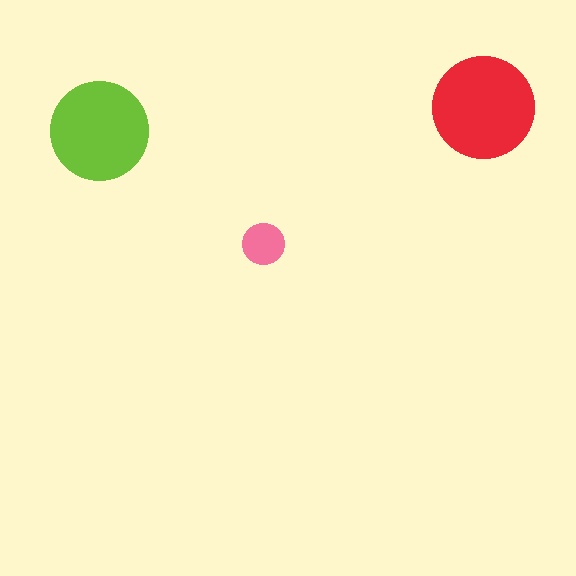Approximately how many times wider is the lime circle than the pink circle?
About 2.5 times wider.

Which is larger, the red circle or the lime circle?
The red one.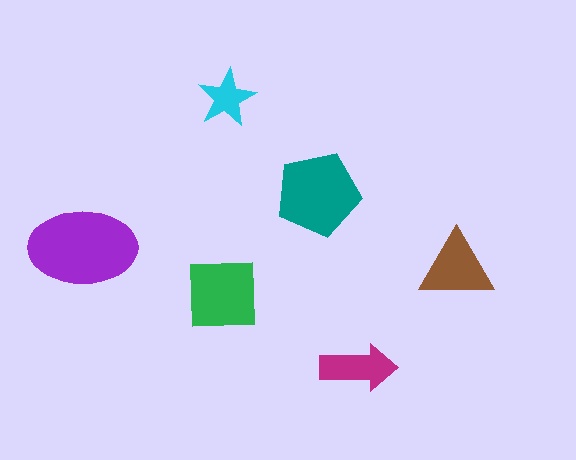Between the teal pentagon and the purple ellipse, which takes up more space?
The purple ellipse.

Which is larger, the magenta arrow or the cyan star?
The magenta arrow.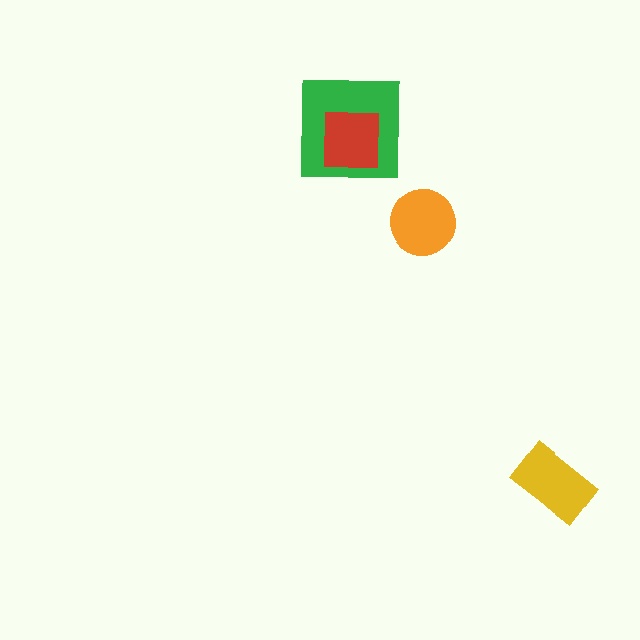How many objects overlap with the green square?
1 object overlaps with the green square.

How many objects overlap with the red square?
1 object overlaps with the red square.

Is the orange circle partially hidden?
No, no other shape covers it.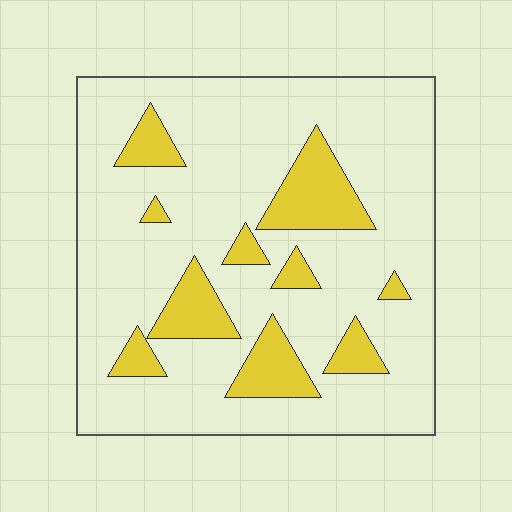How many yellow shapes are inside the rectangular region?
10.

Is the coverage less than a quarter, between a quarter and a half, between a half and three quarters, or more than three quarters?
Less than a quarter.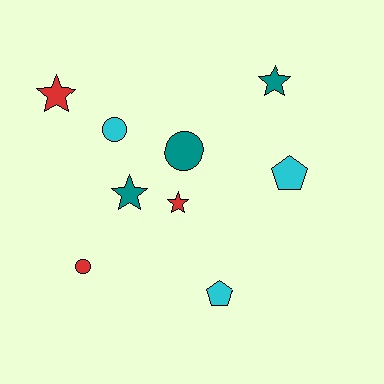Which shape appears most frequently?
Star, with 4 objects.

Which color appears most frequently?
Cyan, with 3 objects.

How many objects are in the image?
There are 9 objects.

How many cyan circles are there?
There is 1 cyan circle.